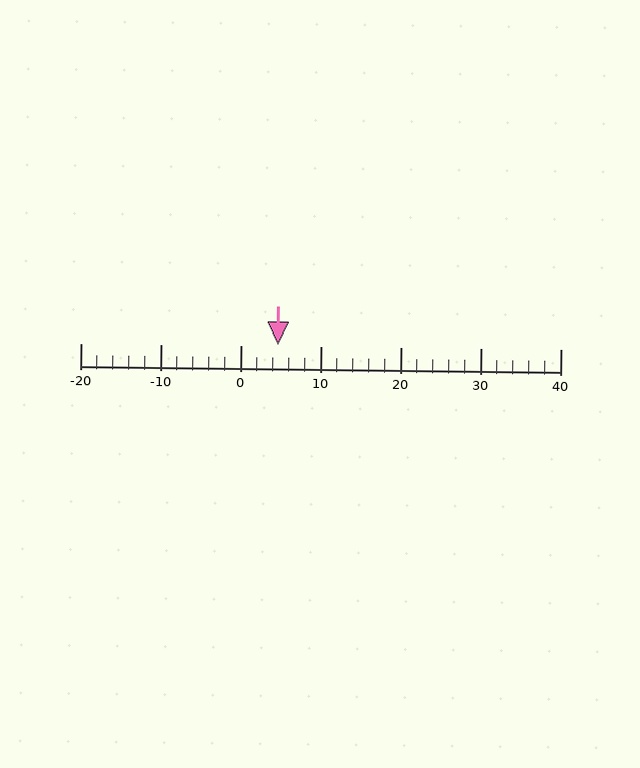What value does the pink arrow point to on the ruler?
The pink arrow points to approximately 5.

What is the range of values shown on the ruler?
The ruler shows values from -20 to 40.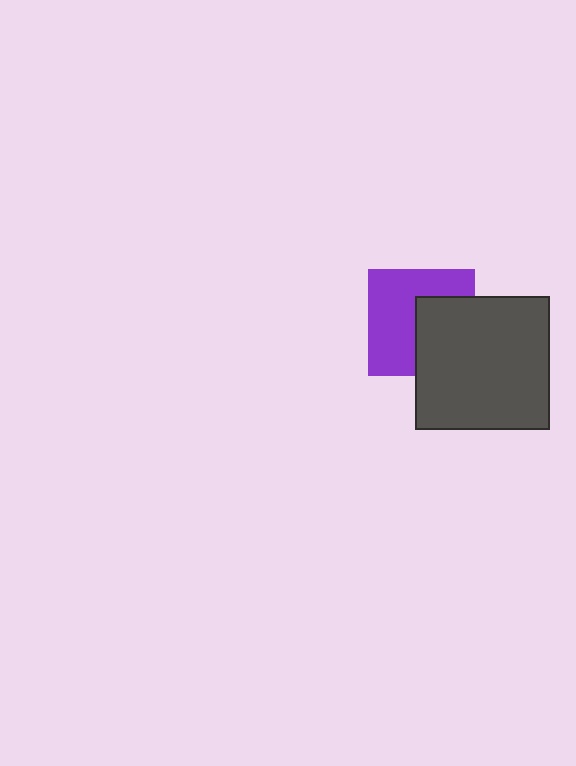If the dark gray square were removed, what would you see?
You would see the complete purple square.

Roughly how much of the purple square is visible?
About half of it is visible (roughly 58%).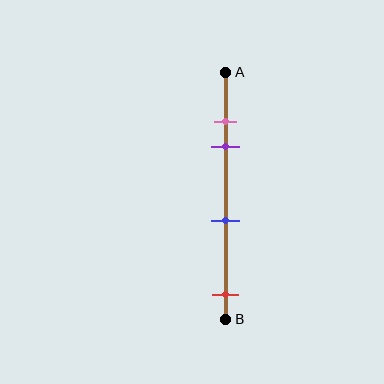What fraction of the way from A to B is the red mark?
The red mark is approximately 90% (0.9) of the way from A to B.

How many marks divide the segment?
There are 4 marks dividing the segment.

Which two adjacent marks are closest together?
The pink and purple marks are the closest adjacent pair.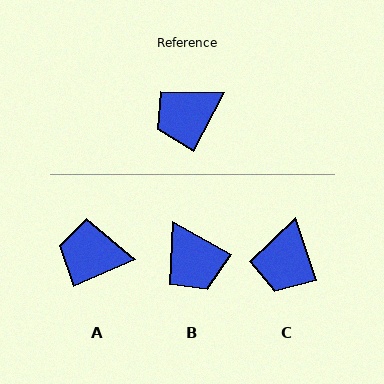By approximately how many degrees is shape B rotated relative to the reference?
Approximately 88 degrees counter-clockwise.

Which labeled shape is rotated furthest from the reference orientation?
B, about 88 degrees away.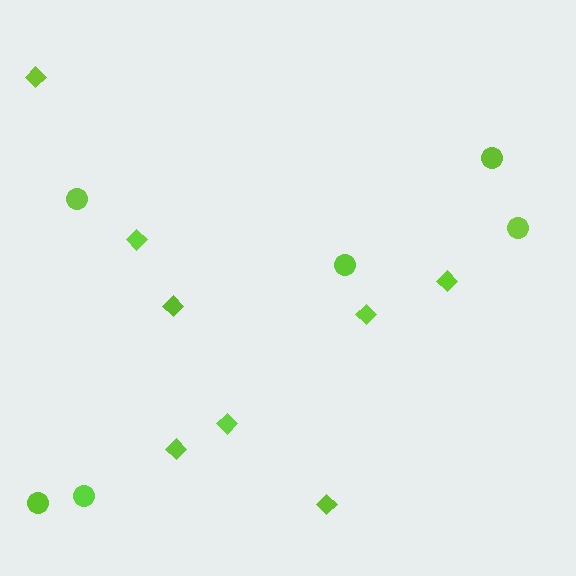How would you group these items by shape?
There are 2 groups: one group of diamonds (8) and one group of circles (6).